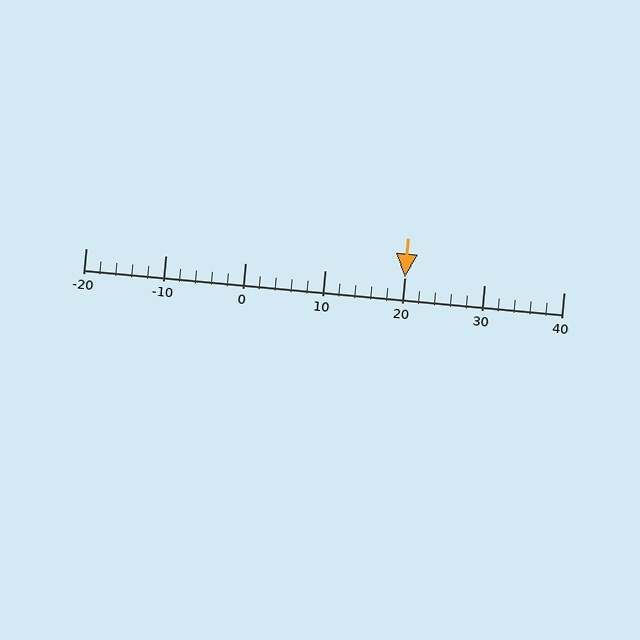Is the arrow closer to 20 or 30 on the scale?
The arrow is closer to 20.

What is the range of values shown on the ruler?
The ruler shows values from -20 to 40.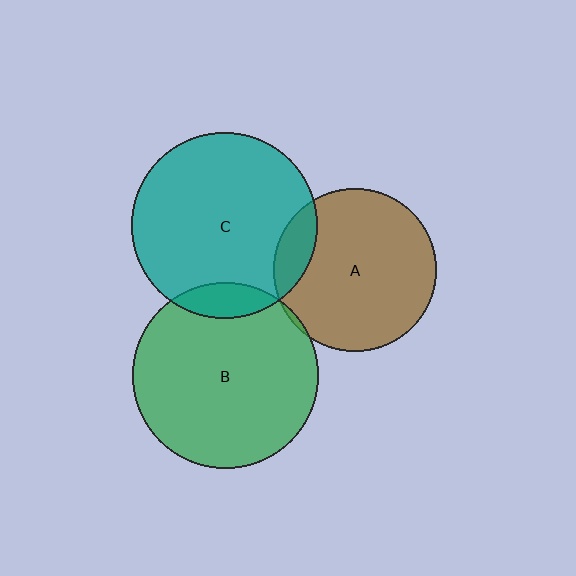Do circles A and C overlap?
Yes.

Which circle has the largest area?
Circle B (green).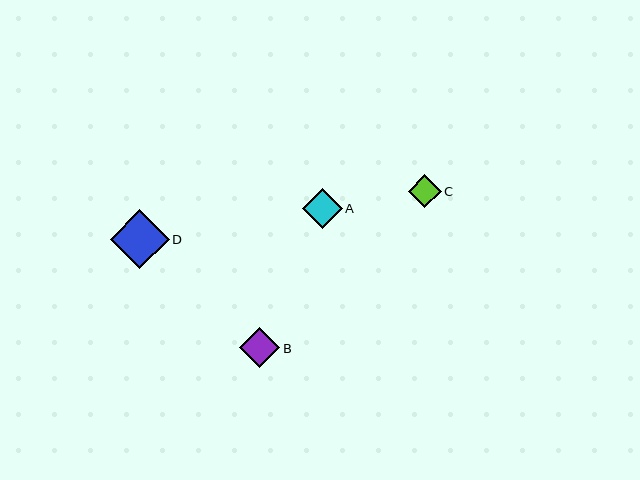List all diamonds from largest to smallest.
From largest to smallest: D, B, A, C.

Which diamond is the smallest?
Diamond C is the smallest with a size of approximately 33 pixels.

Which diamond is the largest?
Diamond D is the largest with a size of approximately 59 pixels.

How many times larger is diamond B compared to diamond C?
Diamond B is approximately 1.2 times the size of diamond C.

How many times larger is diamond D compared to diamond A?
Diamond D is approximately 1.5 times the size of diamond A.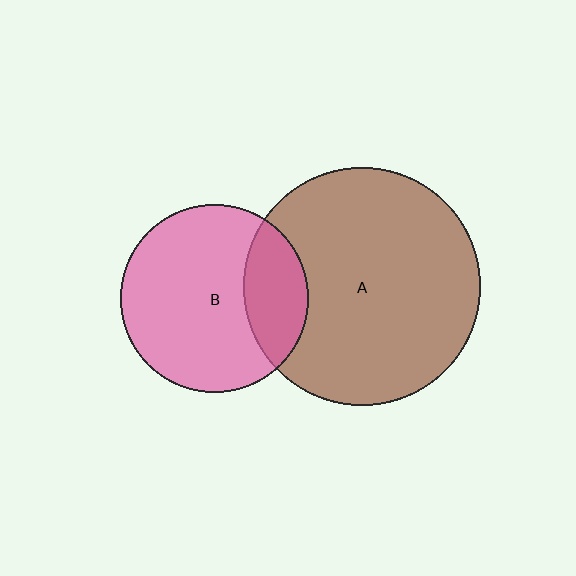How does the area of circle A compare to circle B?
Approximately 1.6 times.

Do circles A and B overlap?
Yes.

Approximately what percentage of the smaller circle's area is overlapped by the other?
Approximately 25%.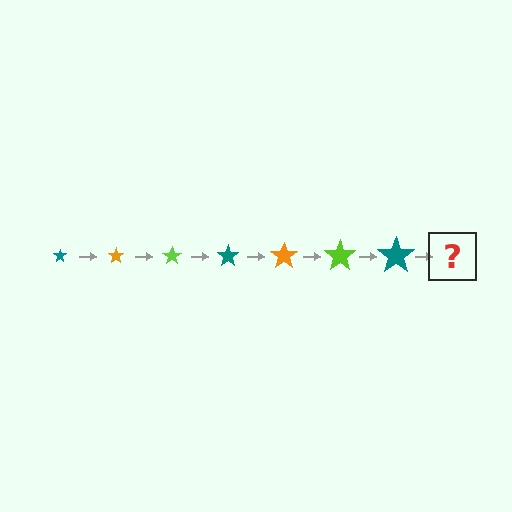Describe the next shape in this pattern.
It should be an orange star, larger than the previous one.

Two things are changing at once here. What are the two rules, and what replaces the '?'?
The two rules are that the star grows larger each step and the color cycles through teal, orange, and lime. The '?' should be an orange star, larger than the previous one.